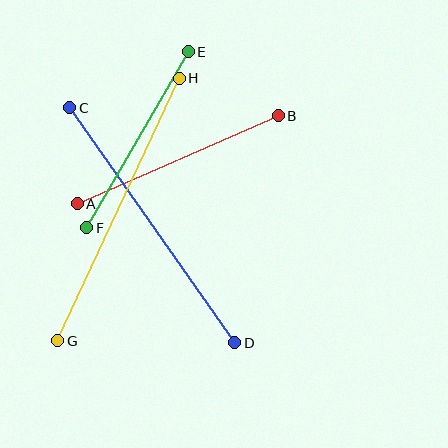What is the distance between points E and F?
The distance is approximately 203 pixels.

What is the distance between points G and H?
The distance is approximately 289 pixels.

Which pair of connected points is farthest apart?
Points G and H are farthest apart.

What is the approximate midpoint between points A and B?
The midpoint is at approximately (178, 160) pixels.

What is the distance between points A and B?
The distance is approximately 219 pixels.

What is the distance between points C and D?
The distance is approximately 287 pixels.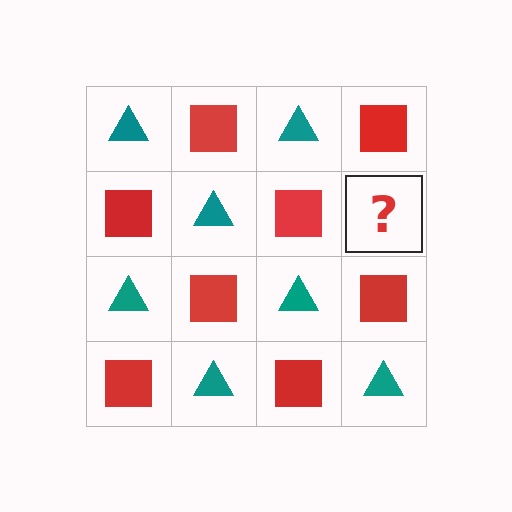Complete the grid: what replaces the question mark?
The question mark should be replaced with a teal triangle.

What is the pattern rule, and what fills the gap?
The rule is that it alternates teal triangle and red square in a checkerboard pattern. The gap should be filled with a teal triangle.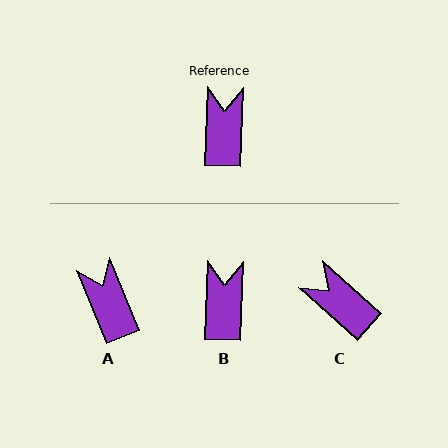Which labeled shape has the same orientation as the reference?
B.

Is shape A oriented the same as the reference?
No, it is off by about 24 degrees.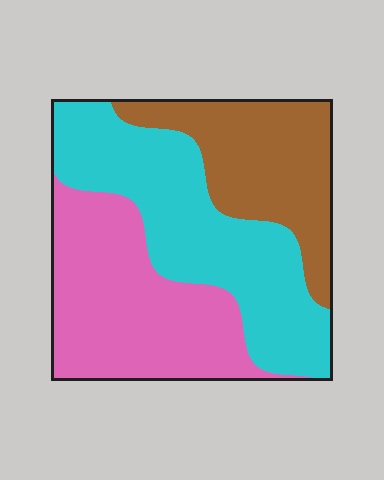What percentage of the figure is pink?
Pink takes up between a quarter and a half of the figure.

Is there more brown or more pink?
Pink.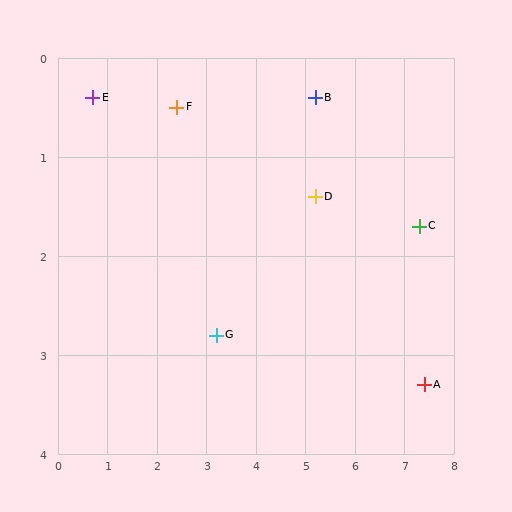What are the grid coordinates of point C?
Point C is at approximately (7.3, 1.7).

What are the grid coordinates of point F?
Point F is at approximately (2.4, 0.5).